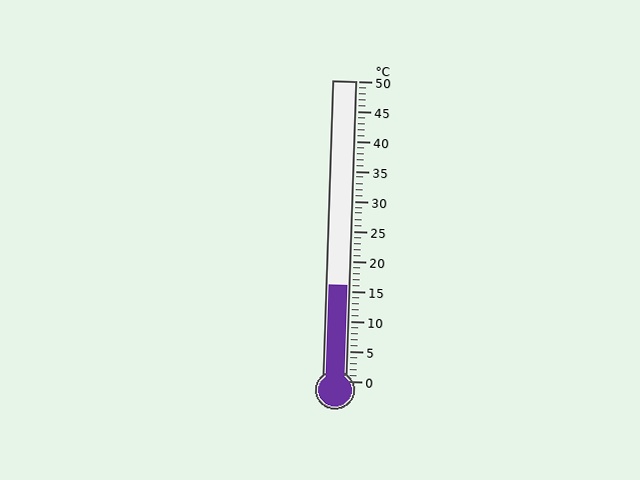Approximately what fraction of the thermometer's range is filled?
The thermometer is filled to approximately 30% of its range.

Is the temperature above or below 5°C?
The temperature is above 5°C.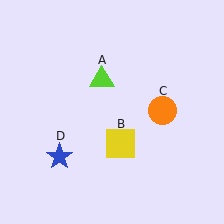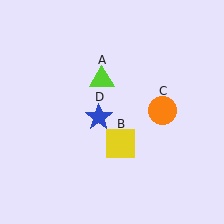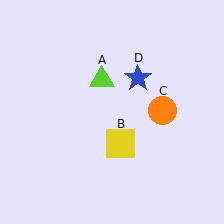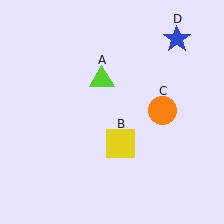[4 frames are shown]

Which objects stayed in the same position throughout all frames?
Lime triangle (object A) and yellow square (object B) and orange circle (object C) remained stationary.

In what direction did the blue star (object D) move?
The blue star (object D) moved up and to the right.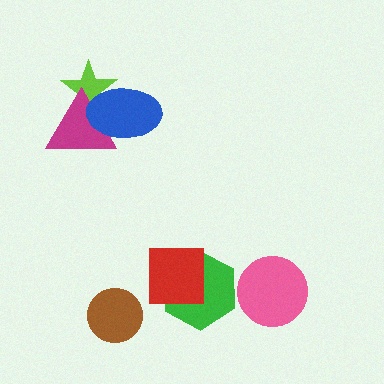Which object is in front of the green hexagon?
The red square is in front of the green hexagon.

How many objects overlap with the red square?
1 object overlaps with the red square.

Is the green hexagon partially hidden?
Yes, it is partially covered by another shape.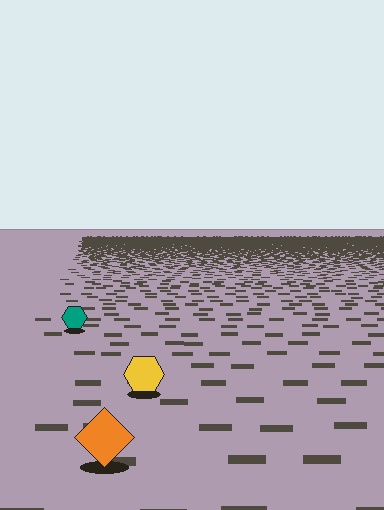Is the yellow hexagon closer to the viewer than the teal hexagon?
Yes. The yellow hexagon is closer — you can tell from the texture gradient: the ground texture is coarser near it.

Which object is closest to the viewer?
The orange diamond is closest. The texture marks near it are larger and more spread out.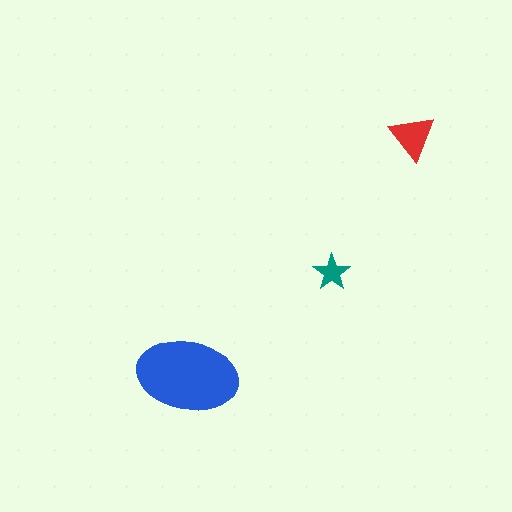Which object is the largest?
The blue ellipse.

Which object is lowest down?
The blue ellipse is bottommost.